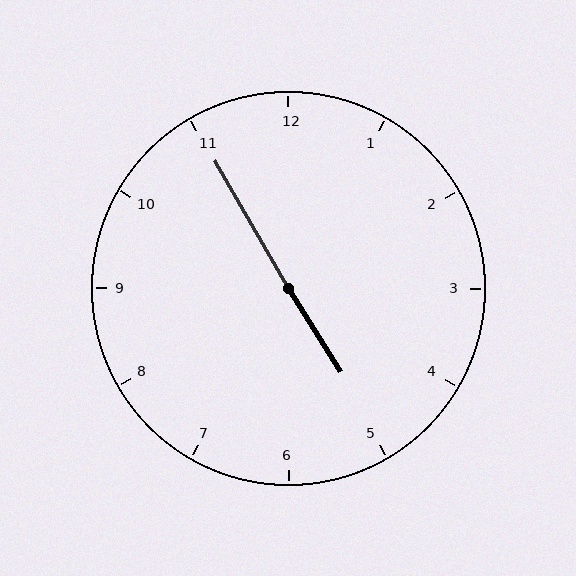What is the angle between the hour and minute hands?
Approximately 178 degrees.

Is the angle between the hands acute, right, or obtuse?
It is obtuse.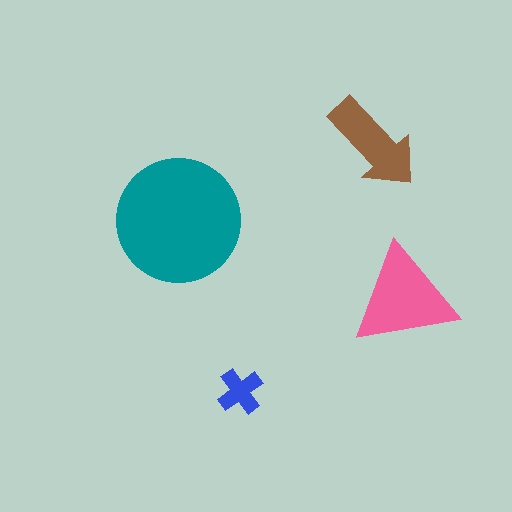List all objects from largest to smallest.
The teal circle, the pink triangle, the brown arrow, the blue cross.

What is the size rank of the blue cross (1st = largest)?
4th.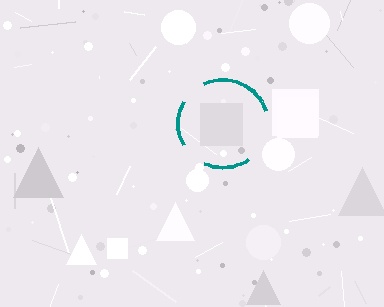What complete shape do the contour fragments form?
The contour fragments form a circle.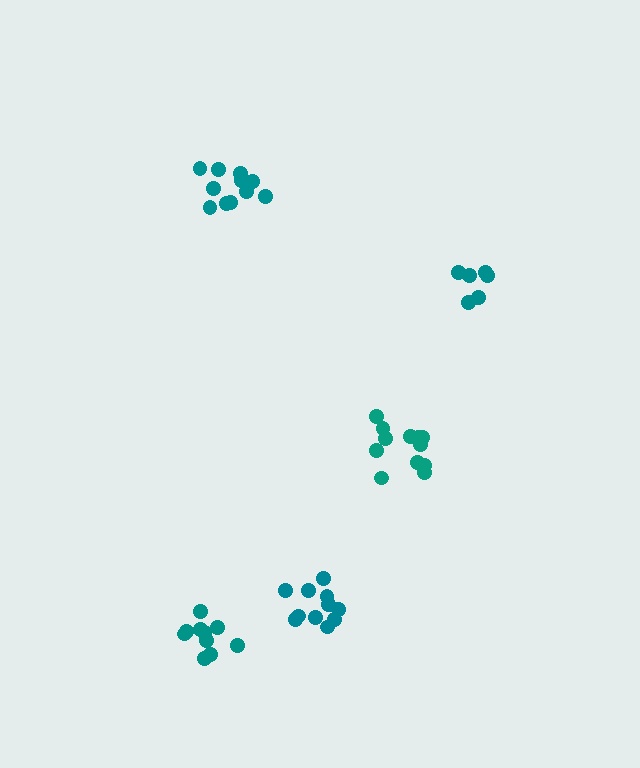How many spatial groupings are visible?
There are 5 spatial groupings.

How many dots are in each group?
Group 1: 10 dots, Group 2: 12 dots, Group 3: 11 dots, Group 4: 6 dots, Group 5: 11 dots (50 total).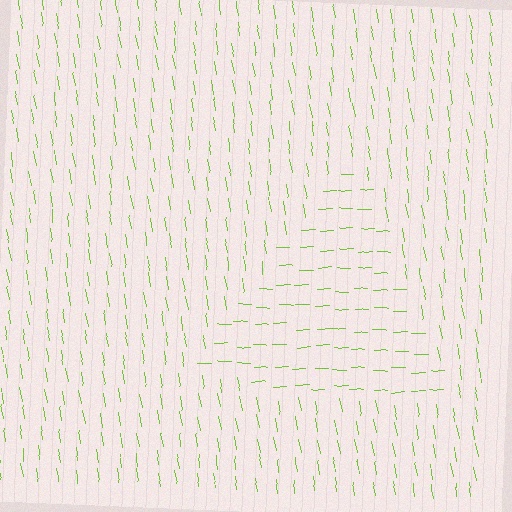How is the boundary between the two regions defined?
The boundary is defined purely by a change in line orientation (approximately 83 degrees difference). All lines are the same color and thickness.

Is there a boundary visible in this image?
Yes, there is a texture boundary formed by a change in line orientation.